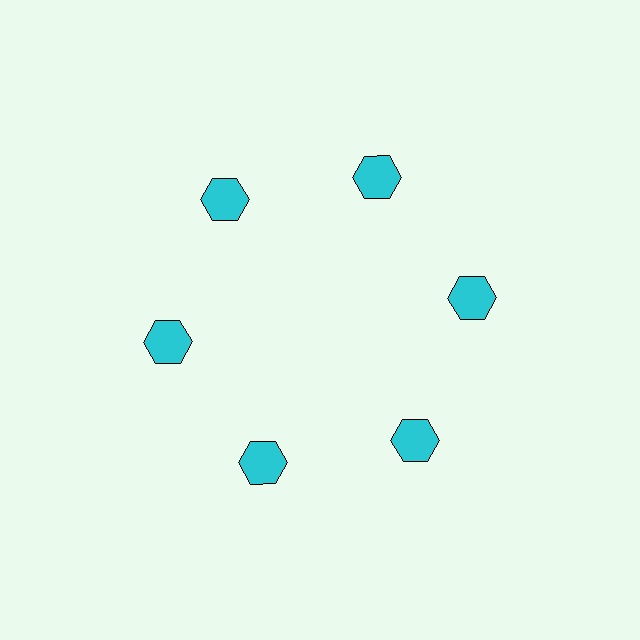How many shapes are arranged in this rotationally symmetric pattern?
There are 6 shapes, arranged in 6 groups of 1.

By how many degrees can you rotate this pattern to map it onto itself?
The pattern maps onto itself every 60 degrees of rotation.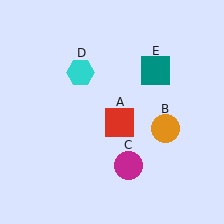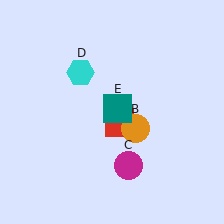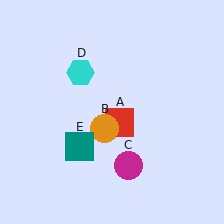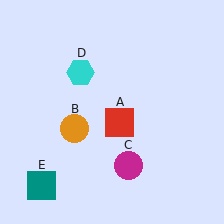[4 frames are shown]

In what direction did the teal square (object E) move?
The teal square (object E) moved down and to the left.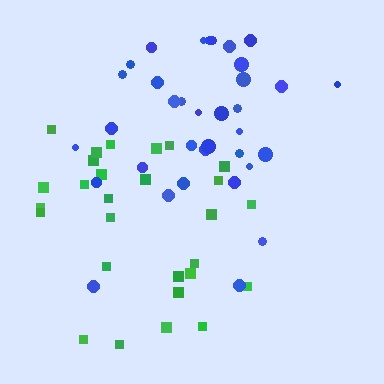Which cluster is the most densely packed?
Blue.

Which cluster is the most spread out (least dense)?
Green.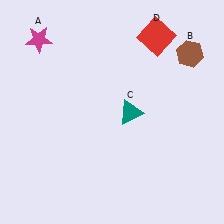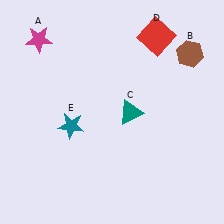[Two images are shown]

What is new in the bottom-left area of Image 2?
A teal star (E) was added in the bottom-left area of Image 2.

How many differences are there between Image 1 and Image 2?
There is 1 difference between the two images.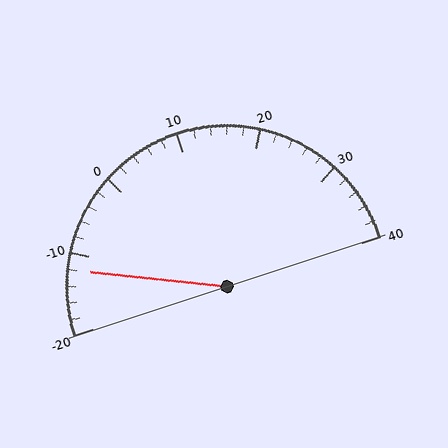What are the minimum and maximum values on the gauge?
The gauge ranges from -20 to 40.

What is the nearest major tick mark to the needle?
The nearest major tick mark is -10.